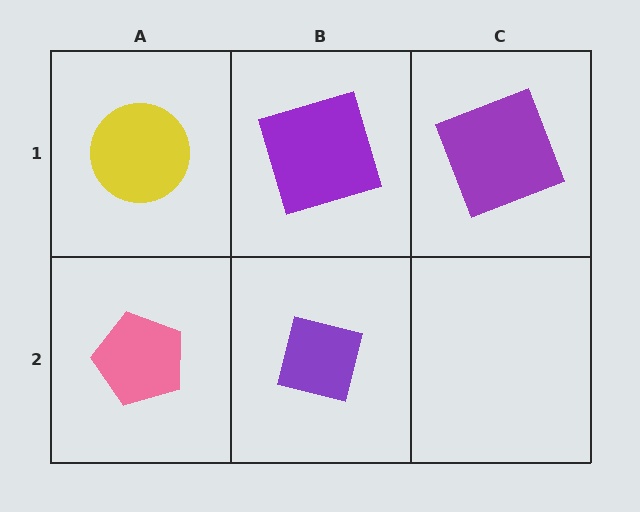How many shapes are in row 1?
3 shapes.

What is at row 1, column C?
A purple square.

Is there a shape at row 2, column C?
No, that cell is empty.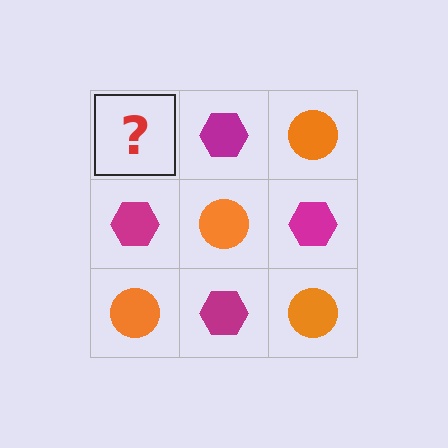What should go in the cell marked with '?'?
The missing cell should contain an orange circle.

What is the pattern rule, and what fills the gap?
The rule is that it alternates orange circle and magenta hexagon in a checkerboard pattern. The gap should be filled with an orange circle.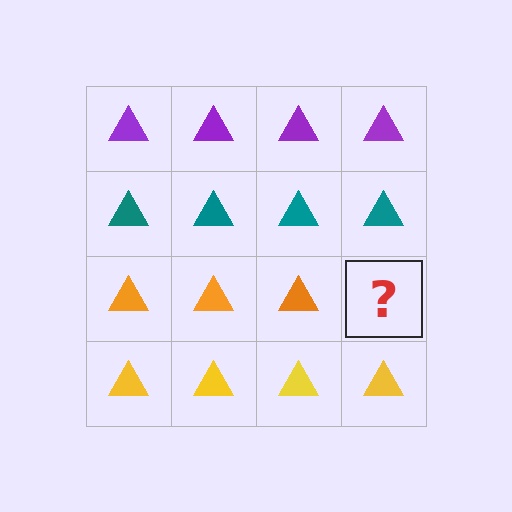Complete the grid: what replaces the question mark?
The question mark should be replaced with an orange triangle.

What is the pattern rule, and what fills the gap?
The rule is that each row has a consistent color. The gap should be filled with an orange triangle.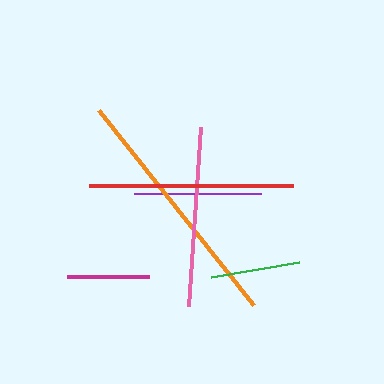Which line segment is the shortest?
The magenta line is the shortest at approximately 82 pixels.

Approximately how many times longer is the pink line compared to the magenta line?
The pink line is approximately 2.2 times the length of the magenta line.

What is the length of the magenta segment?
The magenta segment is approximately 82 pixels long.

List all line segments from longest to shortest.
From longest to shortest: orange, red, pink, purple, green, magenta.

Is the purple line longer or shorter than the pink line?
The pink line is longer than the purple line.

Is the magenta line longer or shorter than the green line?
The green line is longer than the magenta line.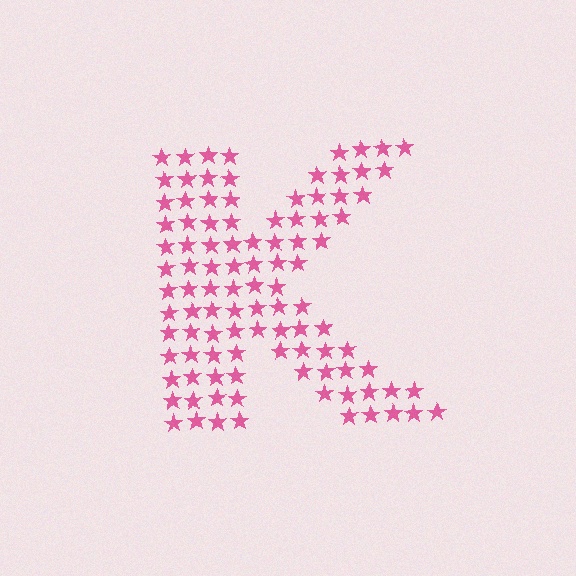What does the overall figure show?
The overall figure shows the letter K.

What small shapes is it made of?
It is made of small stars.